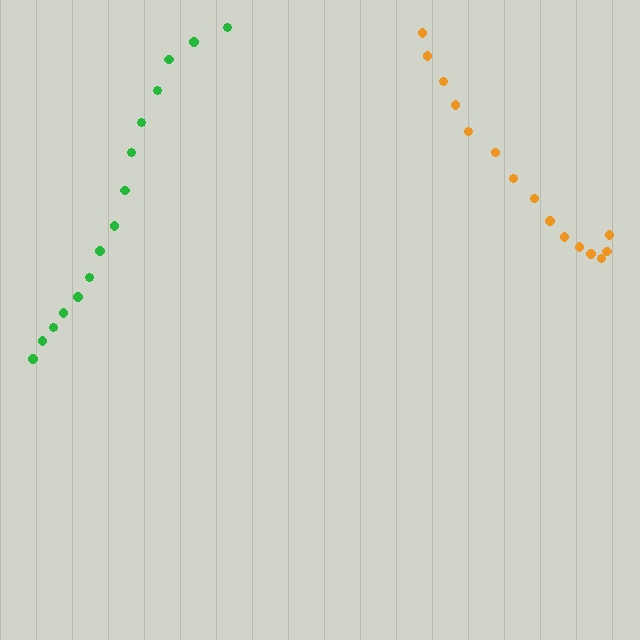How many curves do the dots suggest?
There are 2 distinct paths.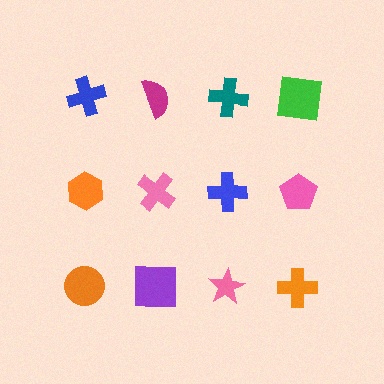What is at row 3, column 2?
A purple square.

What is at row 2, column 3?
A blue cross.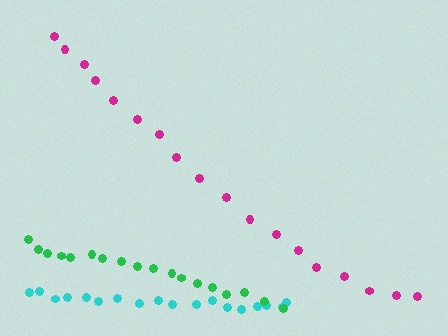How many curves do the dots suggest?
There are 3 distinct paths.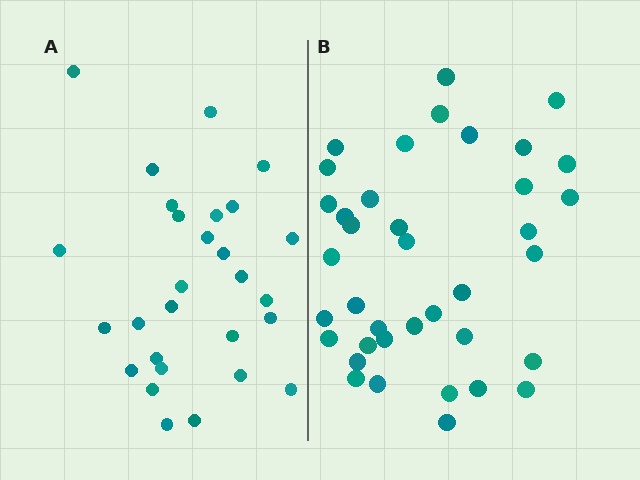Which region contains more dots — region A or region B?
Region B (the right region) has more dots.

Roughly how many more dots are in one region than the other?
Region B has roughly 10 or so more dots than region A.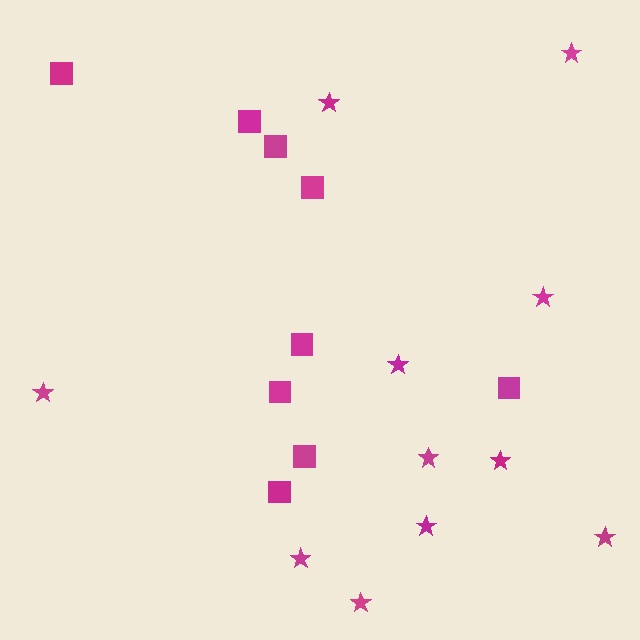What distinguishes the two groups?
There are 2 groups: one group of squares (9) and one group of stars (11).